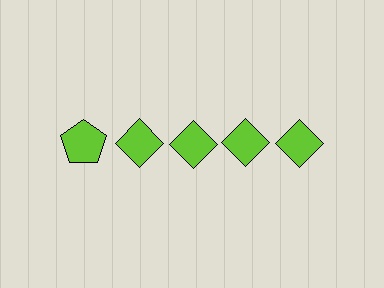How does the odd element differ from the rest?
It has a different shape: pentagon instead of diamond.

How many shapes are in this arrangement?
There are 5 shapes arranged in a grid pattern.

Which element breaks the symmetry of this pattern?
The lime pentagon in the top row, leftmost column breaks the symmetry. All other shapes are lime diamonds.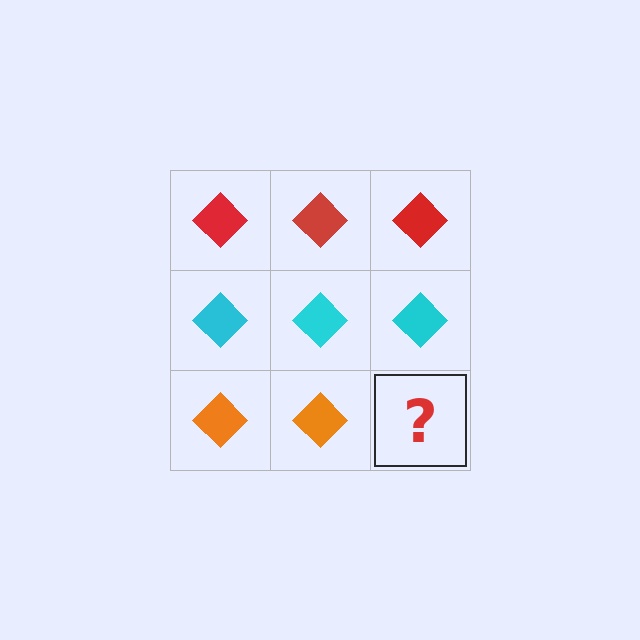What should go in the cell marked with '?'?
The missing cell should contain an orange diamond.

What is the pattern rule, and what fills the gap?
The rule is that each row has a consistent color. The gap should be filled with an orange diamond.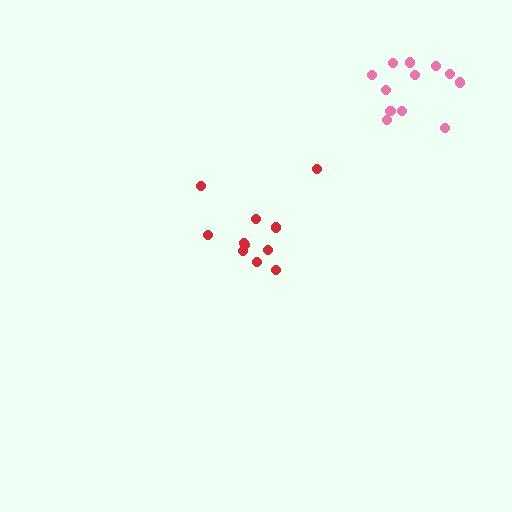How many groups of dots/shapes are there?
There are 2 groups.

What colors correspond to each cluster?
The clusters are colored: red, pink.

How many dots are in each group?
Group 1: 11 dots, Group 2: 12 dots (23 total).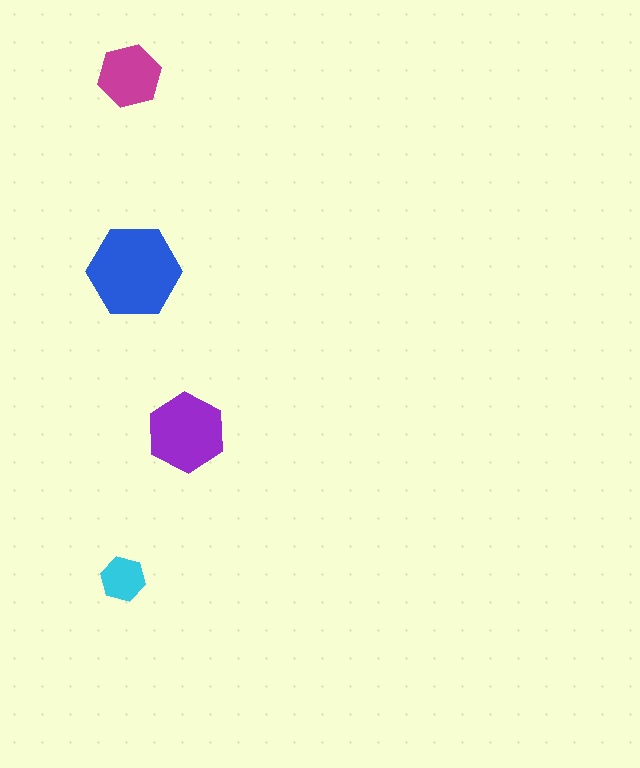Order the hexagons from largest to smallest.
the blue one, the purple one, the magenta one, the cyan one.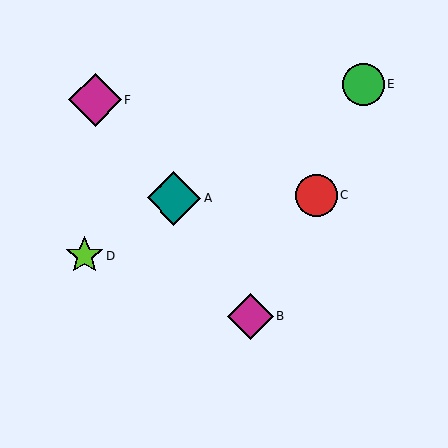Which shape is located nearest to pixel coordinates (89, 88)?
The magenta diamond (labeled F) at (95, 100) is nearest to that location.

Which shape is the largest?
The teal diamond (labeled A) is the largest.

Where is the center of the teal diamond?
The center of the teal diamond is at (174, 198).